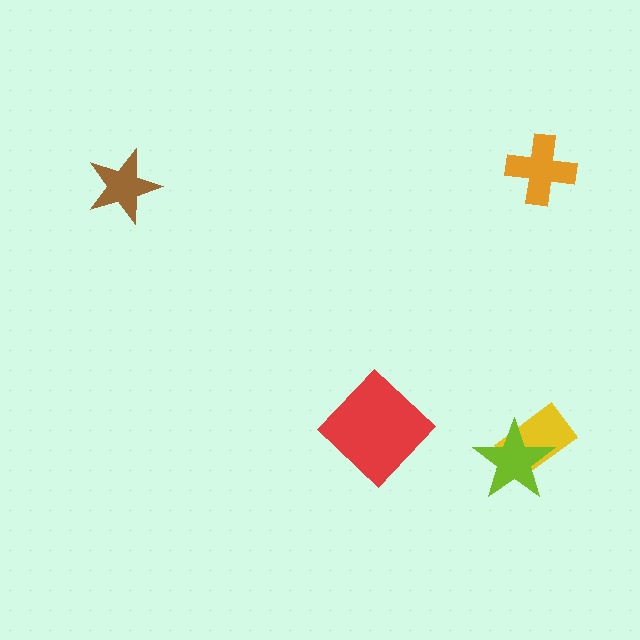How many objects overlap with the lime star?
1 object overlaps with the lime star.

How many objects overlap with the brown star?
0 objects overlap with the brown star.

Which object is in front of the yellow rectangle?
The lime star is in front of the yellow rectangle.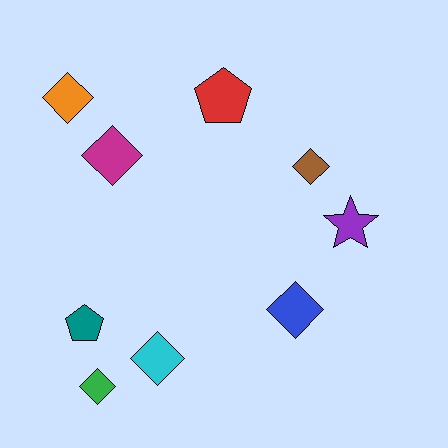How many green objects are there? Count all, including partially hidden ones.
There is 1 green object.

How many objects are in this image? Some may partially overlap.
There are 9 objects.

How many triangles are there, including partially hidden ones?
There are no triangles.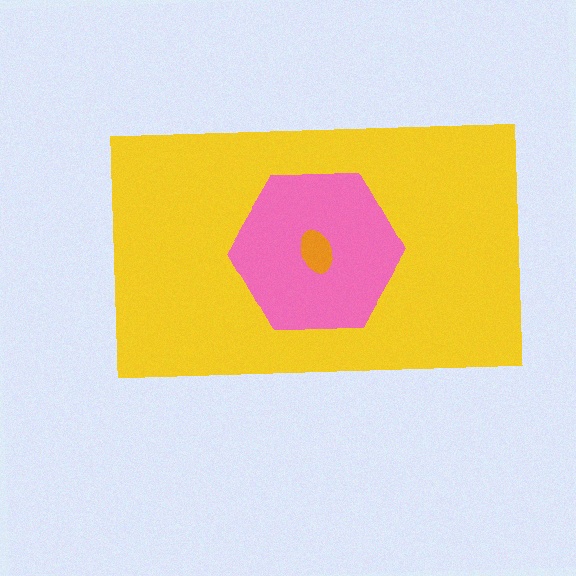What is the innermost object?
The orange ellipse.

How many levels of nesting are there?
3.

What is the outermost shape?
The yellow rectangle.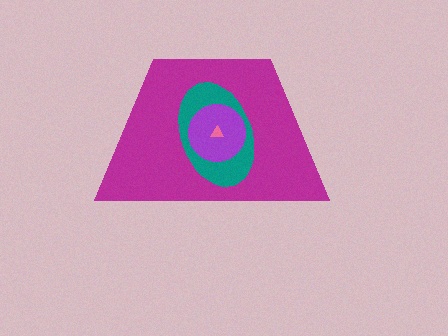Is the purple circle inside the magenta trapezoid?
Yes.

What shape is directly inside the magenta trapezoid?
The teal ellipse.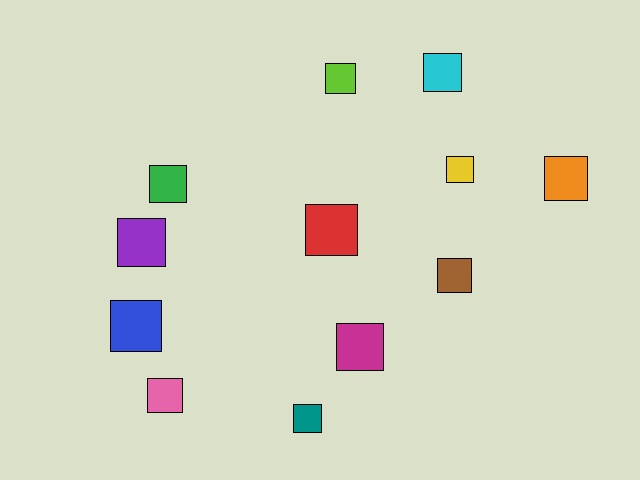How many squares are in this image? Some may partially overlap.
There are 12 squares.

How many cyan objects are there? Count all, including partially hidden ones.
There is 1 cyan object.